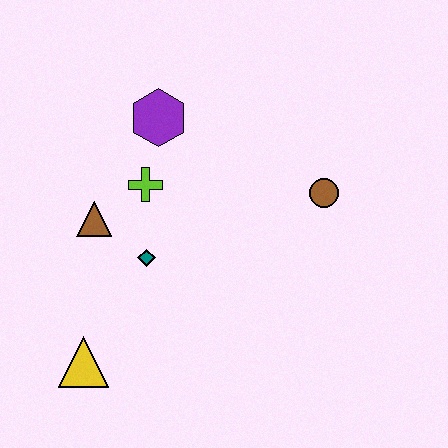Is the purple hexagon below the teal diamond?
No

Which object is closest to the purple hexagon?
The lime cross is closest to the purple hexagon.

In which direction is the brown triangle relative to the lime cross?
The brown triangle is to the left of the lime cross.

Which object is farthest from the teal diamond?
The brown circle is farthest from the teal diamond.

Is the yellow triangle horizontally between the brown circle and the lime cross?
No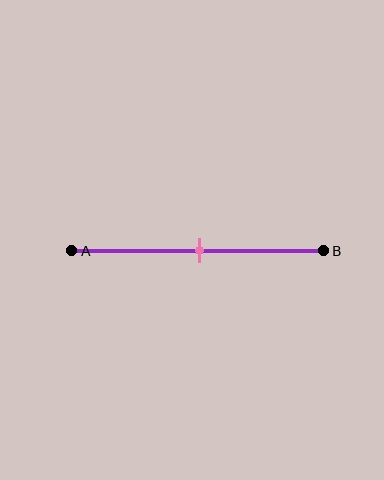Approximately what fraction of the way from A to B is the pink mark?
The pink mark is approximately 50% of the way from A to B.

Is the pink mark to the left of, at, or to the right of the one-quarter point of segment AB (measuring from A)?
The pink mark is to the right of the one-quarter point of segment AB.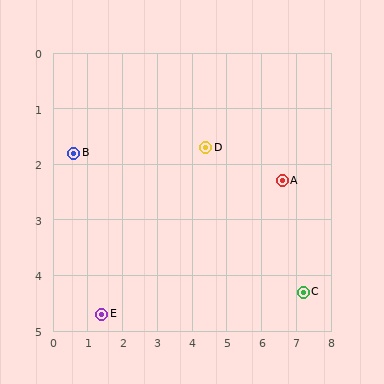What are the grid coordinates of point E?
Point E is at approximately (1.4, 4.7).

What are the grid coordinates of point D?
Point D is at approximately (4.4, 1.7).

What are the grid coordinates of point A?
Point A is at approximately (6.6, 2.3).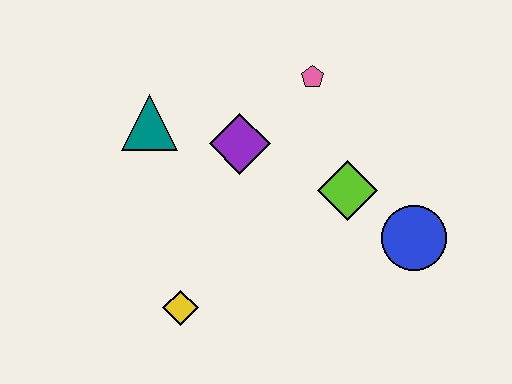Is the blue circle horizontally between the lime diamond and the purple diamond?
No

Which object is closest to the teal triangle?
The purple diamond is closest to the teal triangle.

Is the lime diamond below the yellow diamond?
No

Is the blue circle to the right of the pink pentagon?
Yes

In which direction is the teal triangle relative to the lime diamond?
The teal triangle is to the left of the lime diamond.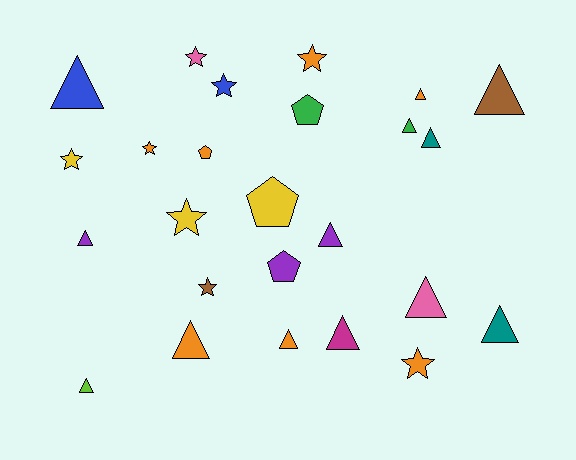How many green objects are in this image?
There are 2 green objects.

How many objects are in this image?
There are 25 objects.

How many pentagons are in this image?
There are 4 pentagons.